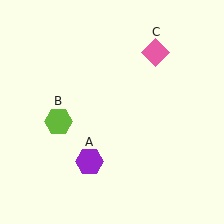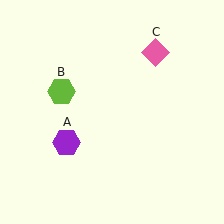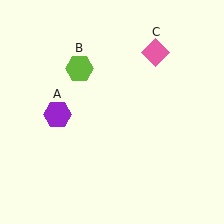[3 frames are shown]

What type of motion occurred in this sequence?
The purple hexagon (object A), lime hexagon (object B) rotated clockwise around the center of the scene.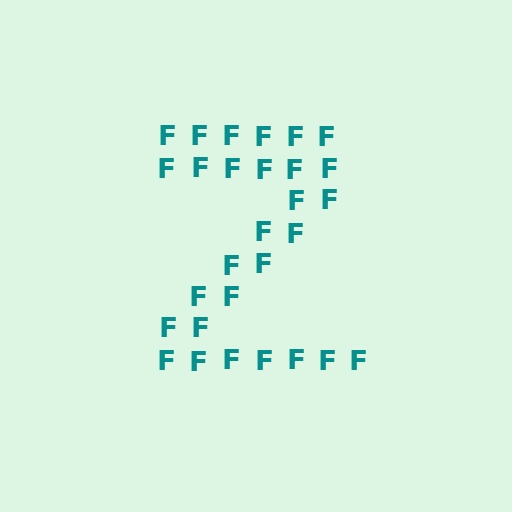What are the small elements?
The small elements are letter F's.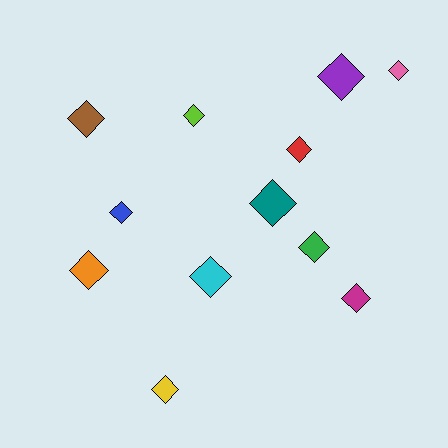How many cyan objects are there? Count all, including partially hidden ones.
There is 1 cyan object.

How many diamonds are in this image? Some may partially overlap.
There are 12 diamonds.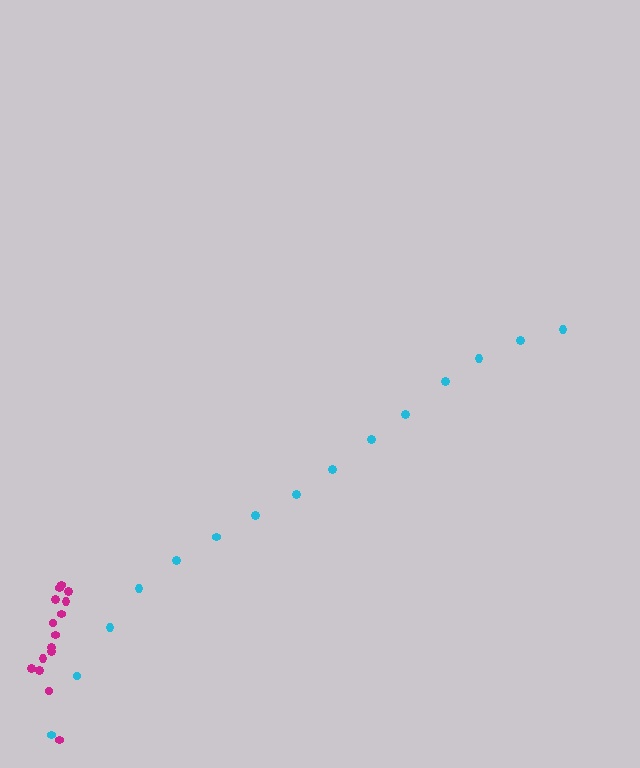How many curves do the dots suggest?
There are 2 distinct paths.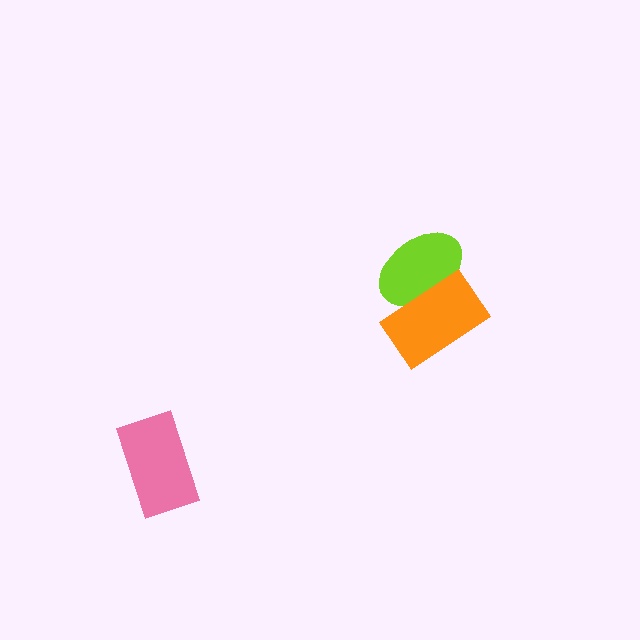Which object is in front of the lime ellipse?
The orange rectangle is in front of the lime ellipse.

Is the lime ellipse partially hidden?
Yes, it is partially covered by another shape.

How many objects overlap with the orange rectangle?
1 object overlaps with the orange rectangle.